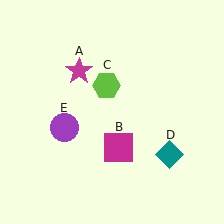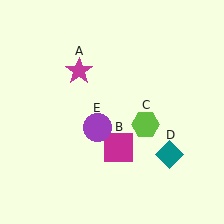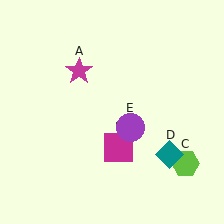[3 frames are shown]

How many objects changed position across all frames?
2 objects changed position: lime hexagon (object C), purple circle (object E).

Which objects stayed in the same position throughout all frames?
Magenta star (object A) and magenta square (object B) and teal diamond (object D) remained stationary.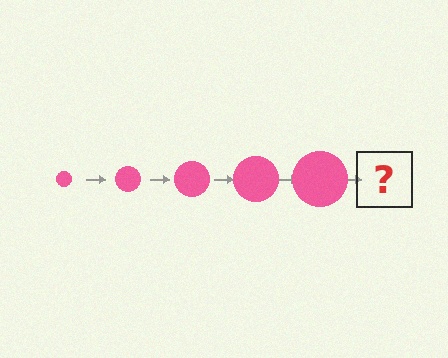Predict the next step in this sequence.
The next step is a pink circle, larger than the previous one.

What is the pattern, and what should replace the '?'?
The pattern is that the circle gets progressively larger each step. The '?' should be a pink circle, larger than the previous one.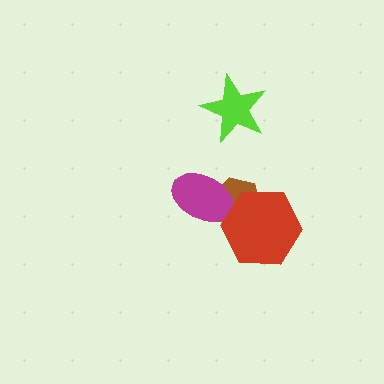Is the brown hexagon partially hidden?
Yes, it is partially covered by another shape.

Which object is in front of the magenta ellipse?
The red hexagon is in front of the magenta ellipse.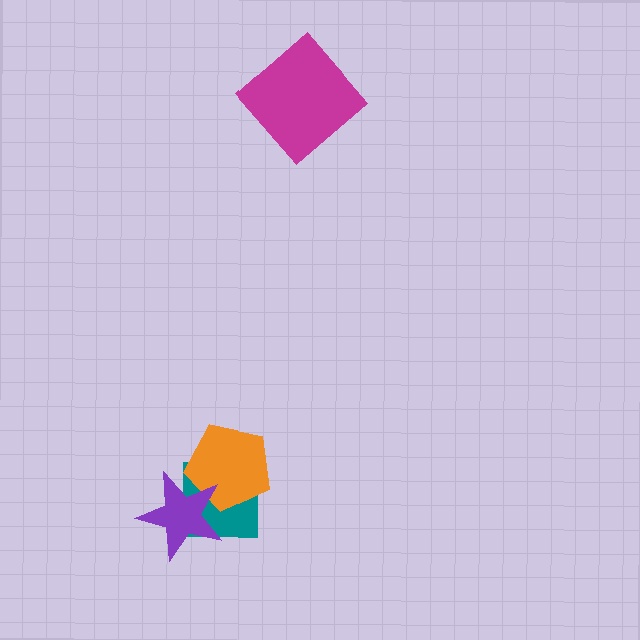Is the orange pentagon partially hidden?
Yes, it is partially covered by another shape.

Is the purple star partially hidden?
No, no other shape covers it.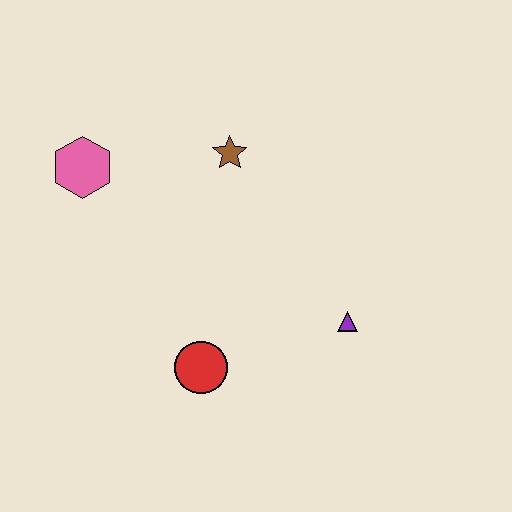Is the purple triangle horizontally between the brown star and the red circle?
No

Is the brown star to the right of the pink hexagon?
Yes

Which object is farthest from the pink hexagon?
The purple triangle is farthest from the pink hexagon.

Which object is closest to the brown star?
The pink hexagon is closest to the brown star.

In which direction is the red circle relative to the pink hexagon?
The red circle is below the pink hexagon.